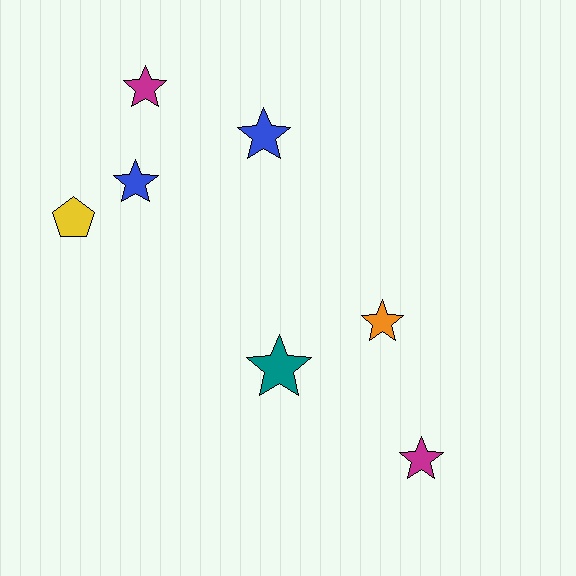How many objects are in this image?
There are 7 objects.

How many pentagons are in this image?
There is 1 pentagon.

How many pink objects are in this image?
There are no pink objects.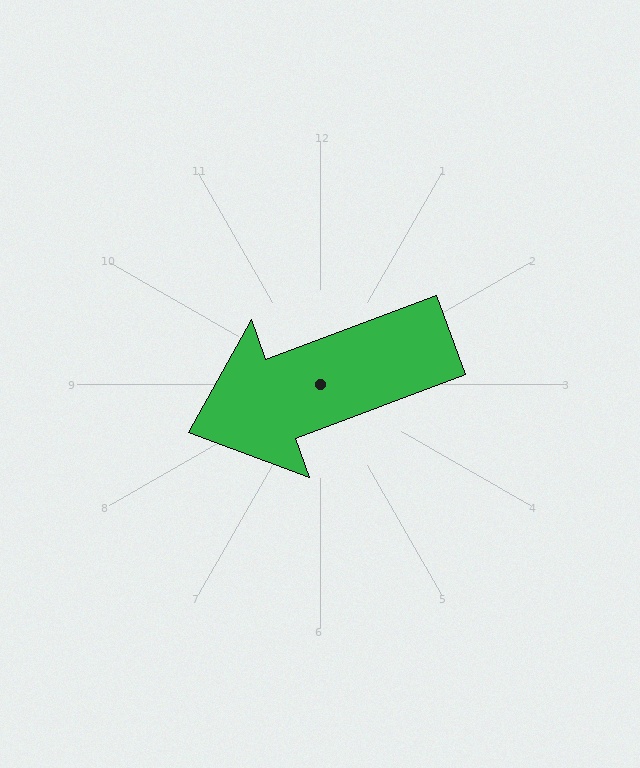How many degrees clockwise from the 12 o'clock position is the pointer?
Approximately 250 degrees.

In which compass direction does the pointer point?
West.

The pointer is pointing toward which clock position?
Roughly 8 o'clock.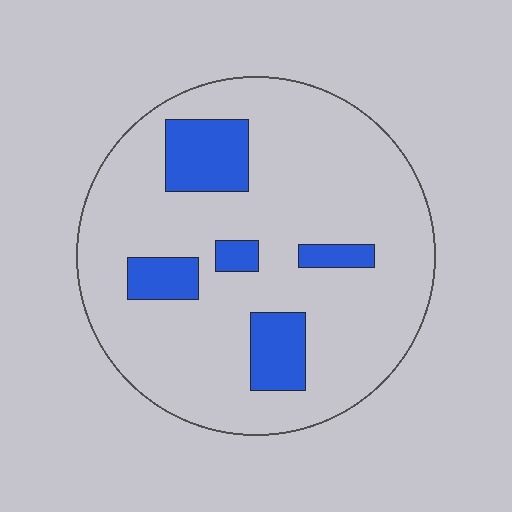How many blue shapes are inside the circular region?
5.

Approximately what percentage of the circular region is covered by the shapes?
Approximately 15%.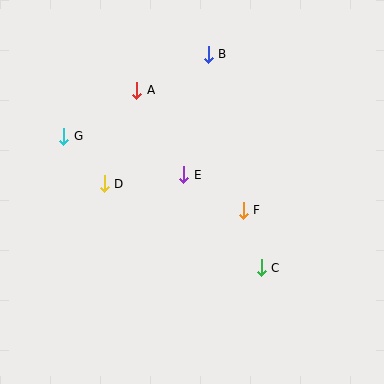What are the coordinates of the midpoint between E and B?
The midpoint between E and B is at (196, 114).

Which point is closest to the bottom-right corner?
Point C is closest to the bottom-right corner.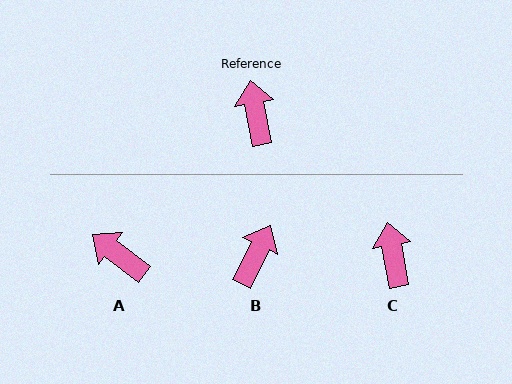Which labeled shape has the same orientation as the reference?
C.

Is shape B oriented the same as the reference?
No, it is off by about 36 degrees.